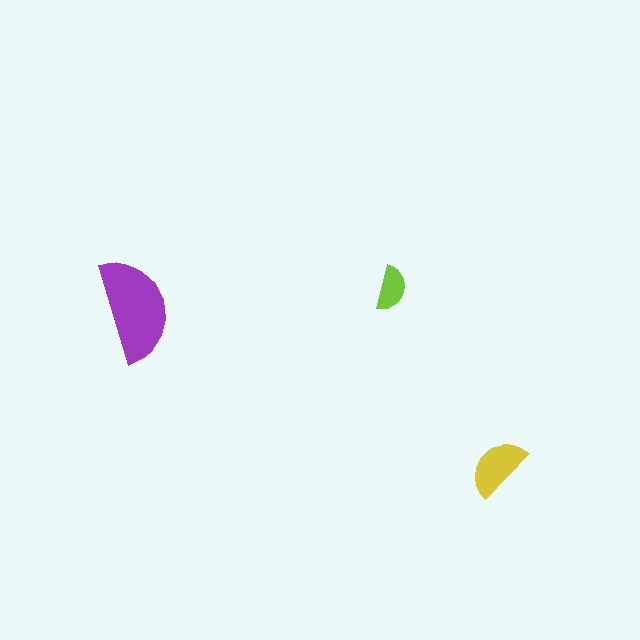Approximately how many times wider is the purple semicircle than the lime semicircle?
About 2.5 times wider.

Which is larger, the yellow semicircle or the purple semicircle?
The purple one.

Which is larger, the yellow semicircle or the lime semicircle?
The yellow one.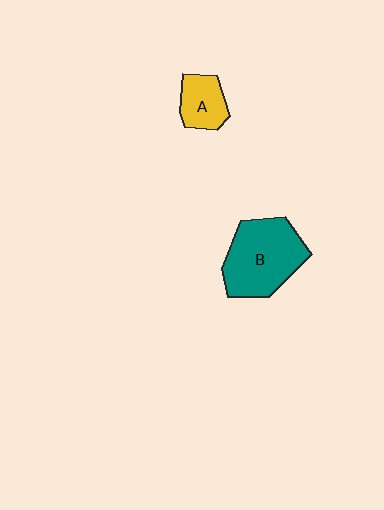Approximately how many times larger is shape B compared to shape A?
Approximately 2.3 times.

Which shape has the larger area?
Shape B (teal).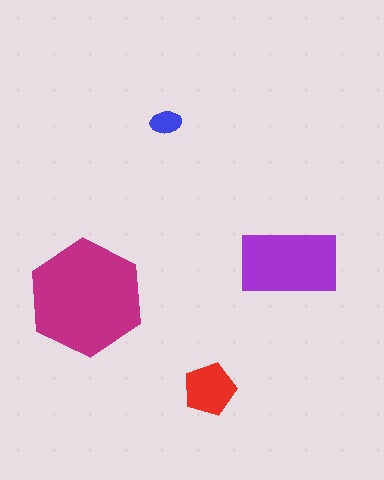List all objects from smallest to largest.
The blue ellipse, the red pentagon, the purple rectangle, the magenta hexagon.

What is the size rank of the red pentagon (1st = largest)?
3rd.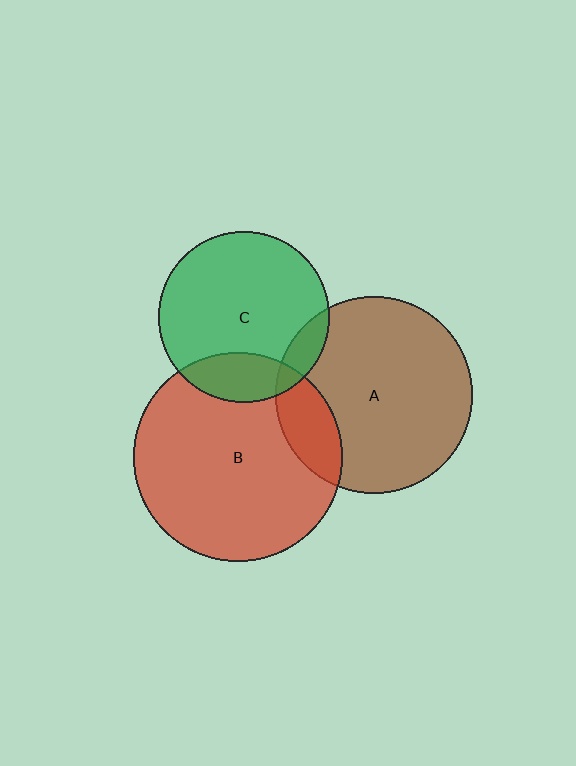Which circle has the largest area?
Circle B (red).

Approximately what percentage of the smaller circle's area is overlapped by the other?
Approximately 10%.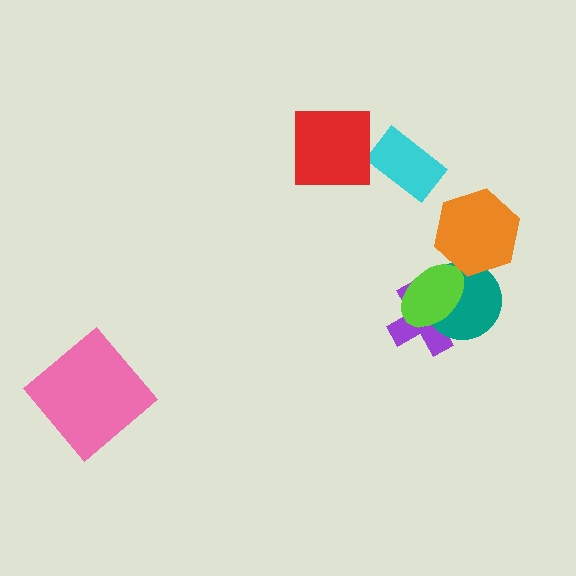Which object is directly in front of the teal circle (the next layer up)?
The orange hexagon is directly in front of the teal circle.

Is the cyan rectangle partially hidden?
No, no other shape covers it.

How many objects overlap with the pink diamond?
0 objects overlap with the pink diamond.